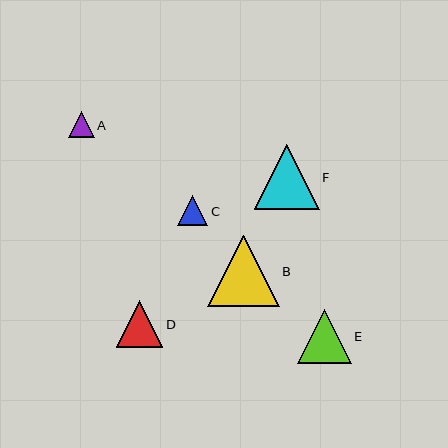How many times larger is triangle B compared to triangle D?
Triangle B is approximately 1.5 times the size of triangle D.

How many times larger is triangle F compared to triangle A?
Triangle F is approximately 2.5 times the size of triangle A.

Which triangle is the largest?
Triangle B is the largest with a size of approximately 71 pixels.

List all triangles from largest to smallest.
From largest to smallest: B, F, E, D, C, A.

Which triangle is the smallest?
Triangle A is the smallest with a size of approximately 26 pixels.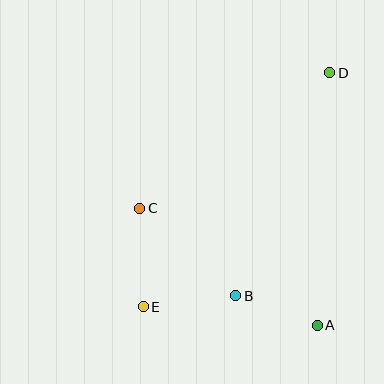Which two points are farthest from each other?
Points D and E are farthest from each other.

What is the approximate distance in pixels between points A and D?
The distance between A and D is approximately 253 pixels.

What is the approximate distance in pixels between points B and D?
The distance between B and D is approximately 242 pixels.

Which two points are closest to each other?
Points A and B are closest to each other.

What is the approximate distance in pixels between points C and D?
The distance between C and D is approximately 234 pixels.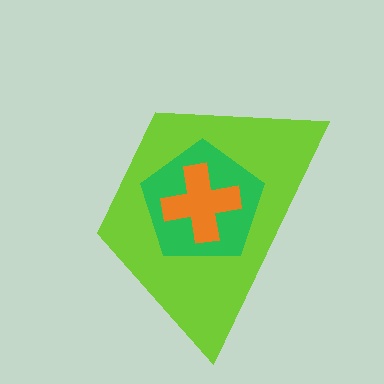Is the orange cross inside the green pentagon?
Yes.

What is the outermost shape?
The lime trapezoid.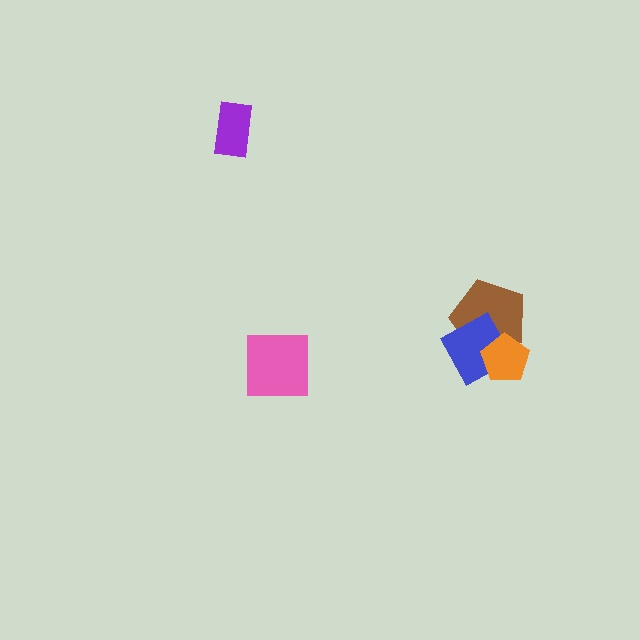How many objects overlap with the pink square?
0 objects overlap with the pink square.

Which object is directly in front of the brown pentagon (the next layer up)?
The blue diamond is directly in front of the brown pentagon.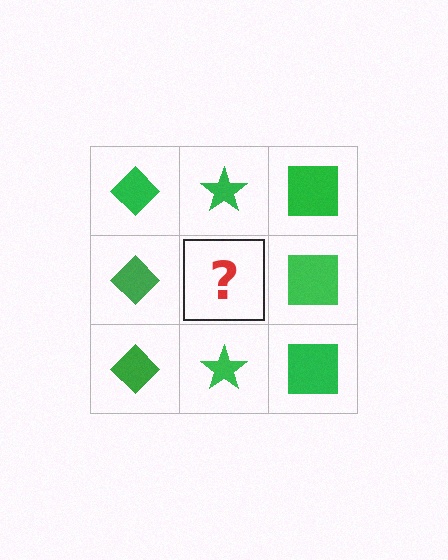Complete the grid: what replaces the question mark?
The question mark should be replaced with a green star.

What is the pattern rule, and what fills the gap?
The rule is that each column has a consistent shape. The gap should be filled with a green star.